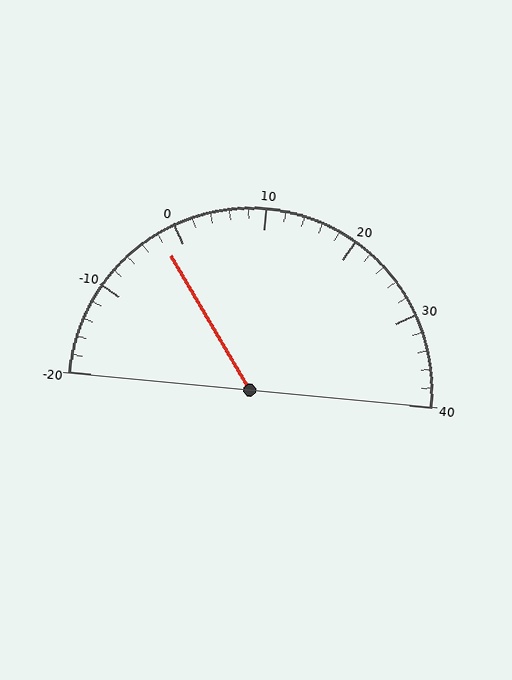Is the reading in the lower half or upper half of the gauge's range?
The reading is in the lower half of the range (-20 to 40).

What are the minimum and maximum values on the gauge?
The gauge ranges from -20 to 40.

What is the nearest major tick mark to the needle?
The nearest major tick mark is 0.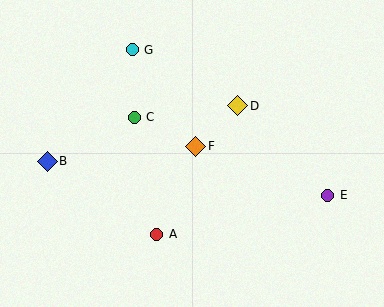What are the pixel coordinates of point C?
Point C is at (134, 117).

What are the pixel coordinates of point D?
Point D is at (238, 106).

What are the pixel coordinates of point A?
Point A is at (157, 234).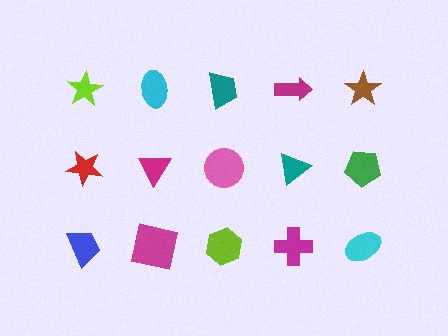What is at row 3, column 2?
A magenta square.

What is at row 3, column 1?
A blue trapezoid.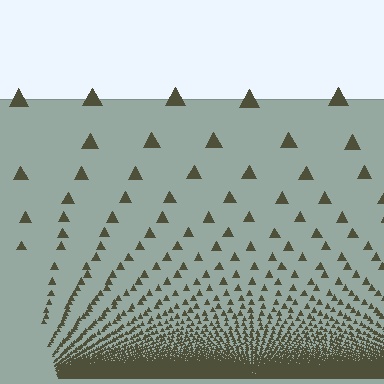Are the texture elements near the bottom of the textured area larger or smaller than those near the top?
Smaller. The gradient is inverted — elements near the bottom are smaller and denser.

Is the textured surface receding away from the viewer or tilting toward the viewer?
The surface appears to tilt toward the viewer. Texture elements get larger and sparser toward the top.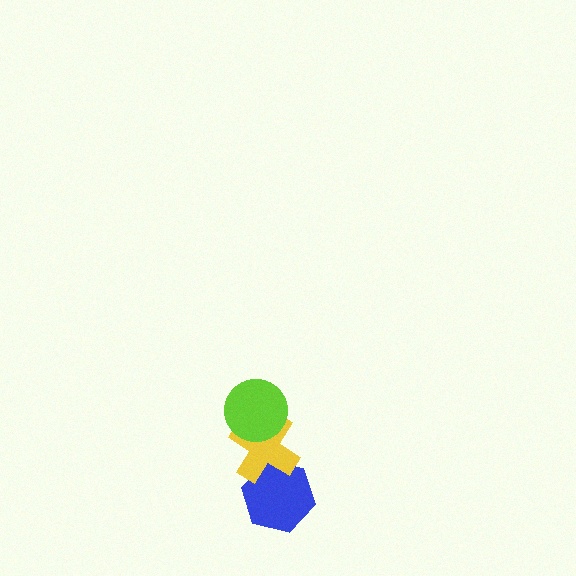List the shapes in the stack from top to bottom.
From top to bottom: the lime circle, the yellow cross, the blue hexagon.